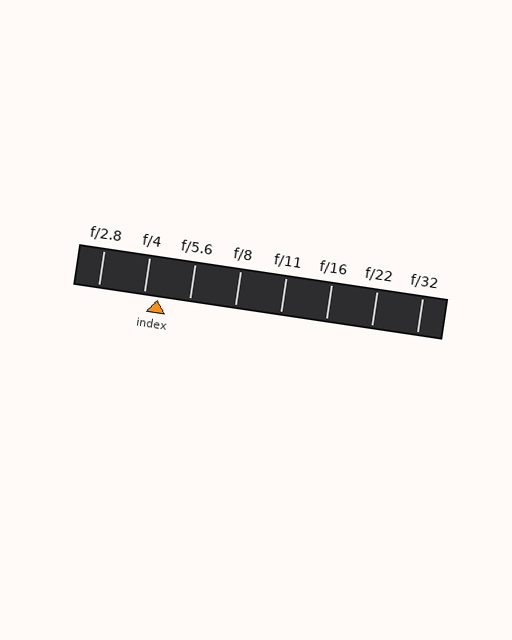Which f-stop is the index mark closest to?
The index mark is closest to f/4.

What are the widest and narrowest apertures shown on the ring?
The widest aperture shown is f/2.8 and the narrowest is f/32.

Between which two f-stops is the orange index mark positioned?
The index mark is between f/4 and f/5.6.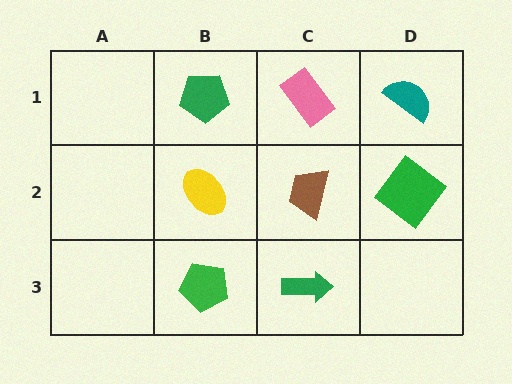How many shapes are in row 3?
2 shapes.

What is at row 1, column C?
A pink rectangle.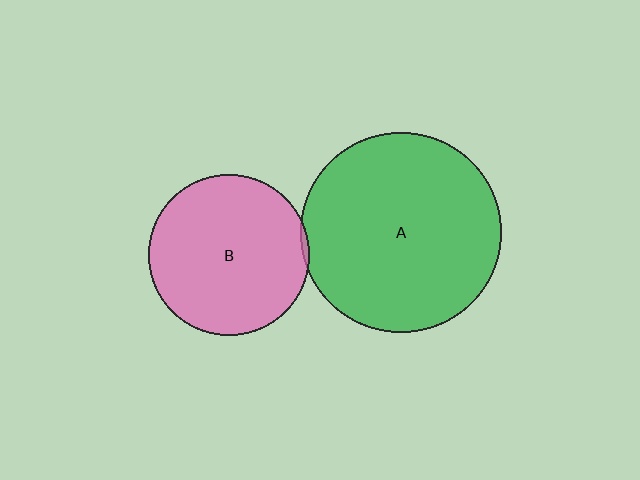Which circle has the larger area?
Circle A (green).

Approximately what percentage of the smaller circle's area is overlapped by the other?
Approximately 5%.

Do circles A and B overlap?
Yes.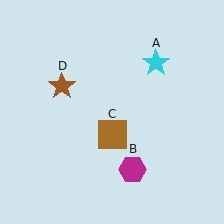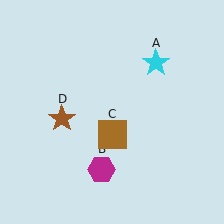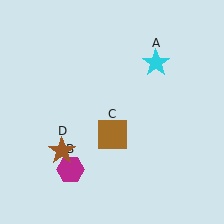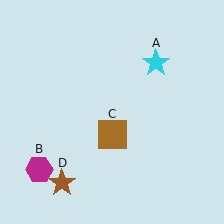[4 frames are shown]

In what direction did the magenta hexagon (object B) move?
The magenta hexagon (object B) moved left.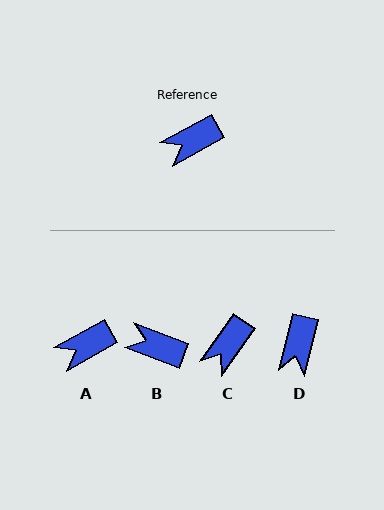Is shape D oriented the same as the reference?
No, it is off by about 48 degrees.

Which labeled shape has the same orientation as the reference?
A.